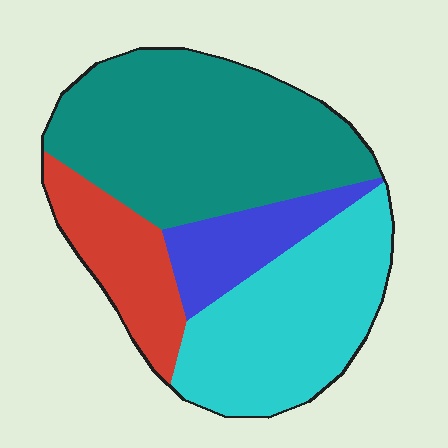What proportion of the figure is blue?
Blue takes up less than a quarter of the figure.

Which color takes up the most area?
Teal, at roughly 40%.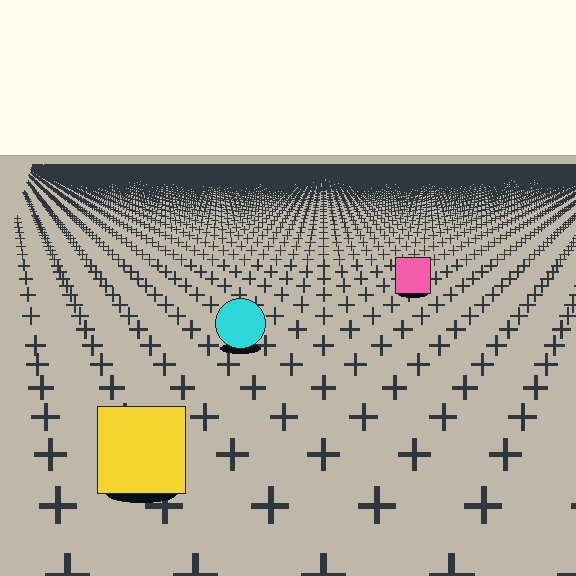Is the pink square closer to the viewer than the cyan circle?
No. The cyan circle is closer — you can tell from the texture gradient: the ground texture is coarser near it.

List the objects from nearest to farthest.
From nearest to farthest: the yellow square, the cyan circle, the pink square.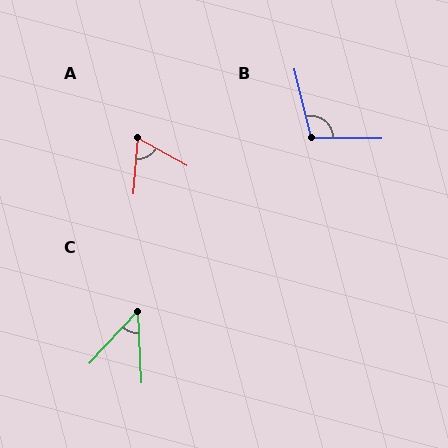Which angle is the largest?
B, at approximately 104 degrees.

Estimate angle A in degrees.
Approximately 66 degrees.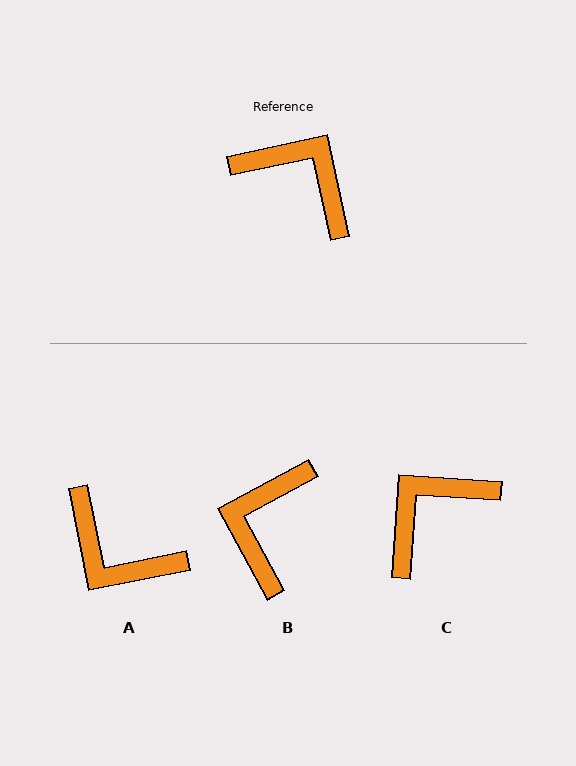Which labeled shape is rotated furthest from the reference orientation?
A, about 179 degrees away.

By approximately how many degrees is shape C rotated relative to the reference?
Approximately 74 degrees counter-clockwise.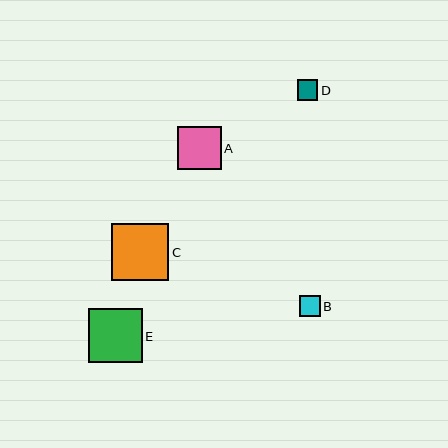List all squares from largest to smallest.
From largest to smallest: C, E, A, D, B.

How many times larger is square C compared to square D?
Square C is approximately 2.8 times the size of square D.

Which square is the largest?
Square C is the largest with a size of approximately 57 pixels.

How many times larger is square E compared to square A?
Square E is approximately 1.3 times the size of square A.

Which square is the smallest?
Square B is the smallest with a size of approximately 21 pixels.